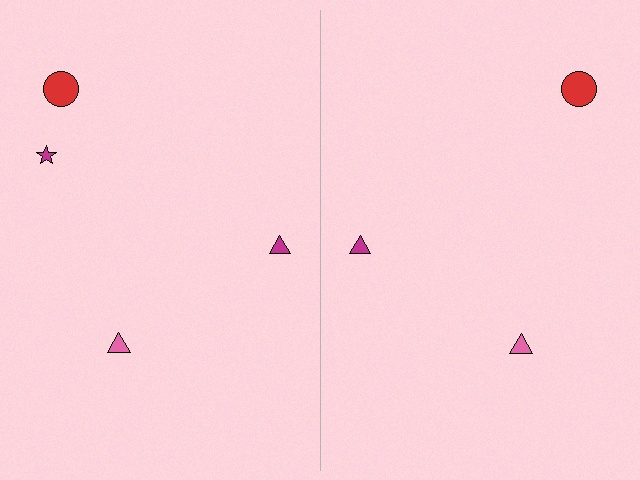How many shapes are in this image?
There are 7 shapes in this image.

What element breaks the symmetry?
A magenta star is missing from the right side.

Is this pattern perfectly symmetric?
No, the pattern is not perfectly symmetric. A magenta star is missing from the right side.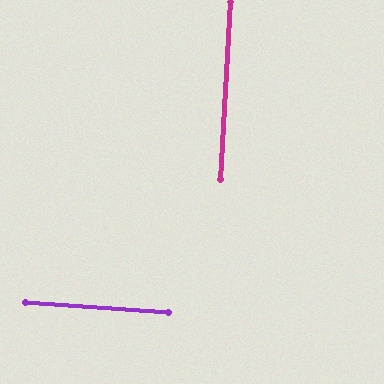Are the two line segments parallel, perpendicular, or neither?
Perpendicular — they meet at approximately 89°.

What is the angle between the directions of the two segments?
Approximately 89 degrees.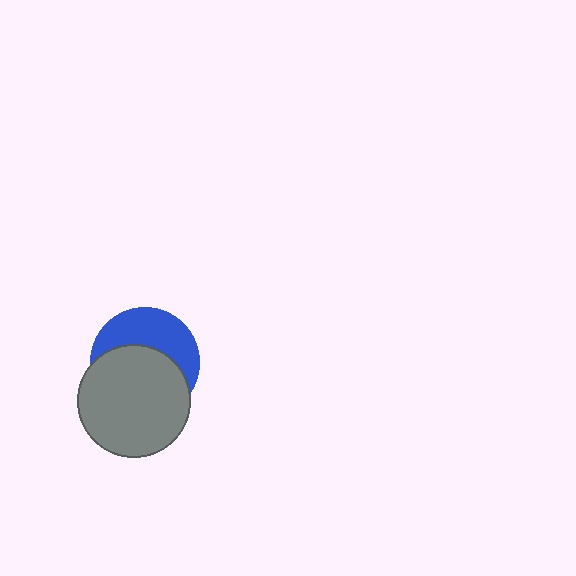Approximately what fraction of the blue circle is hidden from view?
Roughly 57% of the blue circle is hidden behind the gray circle.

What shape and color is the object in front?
The object in front is a gray circle.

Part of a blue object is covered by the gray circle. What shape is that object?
It is a circle.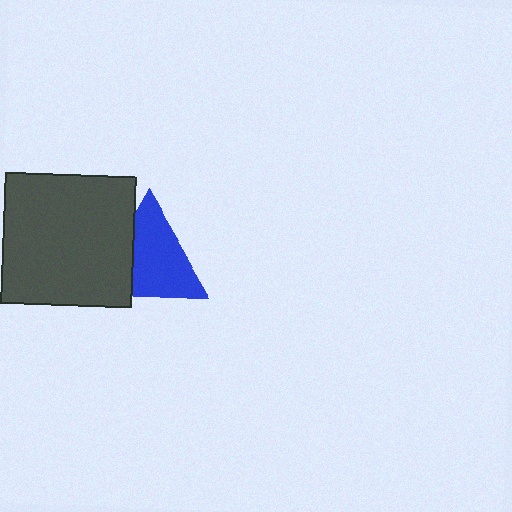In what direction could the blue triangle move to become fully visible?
The blue triangle could move right. That would shift it out from behind the dark gray square entirely.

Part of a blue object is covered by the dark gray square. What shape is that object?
It is a triangle.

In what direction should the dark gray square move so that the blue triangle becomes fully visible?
The dark gray square should move left. That is the shortest direction to clear the overlap and leave the blue triangle fully visible.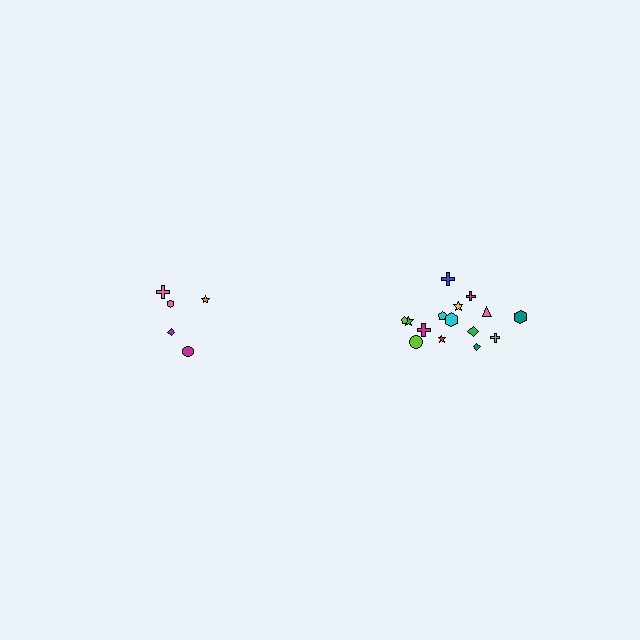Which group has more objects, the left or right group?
The right group.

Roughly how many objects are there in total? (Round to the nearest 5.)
Roughly 20 objects in total.